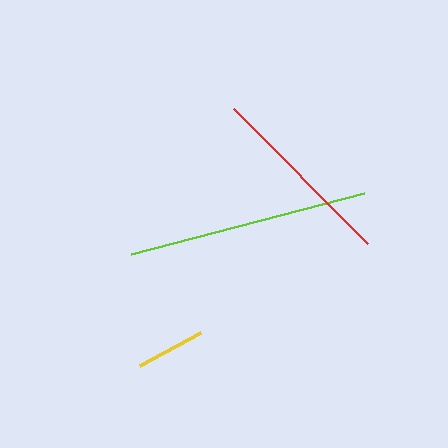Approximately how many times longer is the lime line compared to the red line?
The lime line is approximately 1.3 times the length of the red line.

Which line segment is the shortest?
The yellow line is the shortest at approximately 69 pixels.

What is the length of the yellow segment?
The yellow segment is approximately 69 pixels long.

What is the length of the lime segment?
The lime segment is approximately 241 pixels long.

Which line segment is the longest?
The lime line is the longest at approximately 241 pixels.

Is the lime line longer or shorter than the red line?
The lime line is longer than the red line.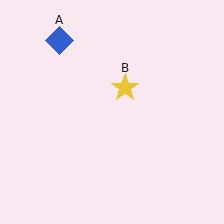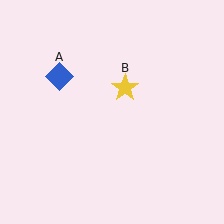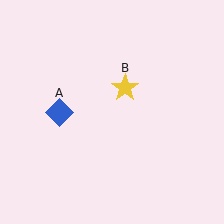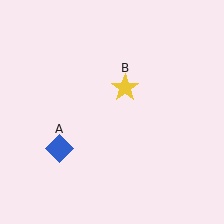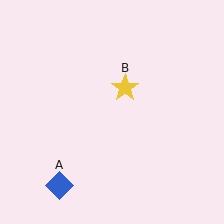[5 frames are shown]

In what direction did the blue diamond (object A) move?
The blue diamond (object A) moved down.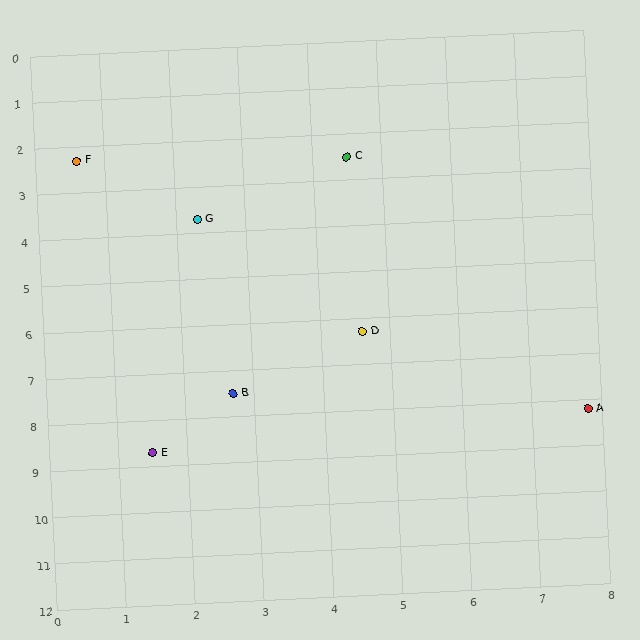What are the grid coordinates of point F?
Point F is at approximately (0.6, 2.3).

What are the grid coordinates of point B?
Point B is at approximately (2.7, 7.5).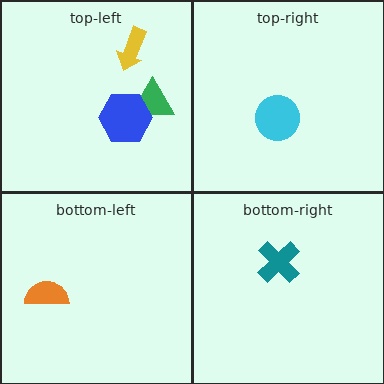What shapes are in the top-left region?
The green triangle, the yellow arrow, the blue hexagon.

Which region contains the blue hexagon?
The top-left region.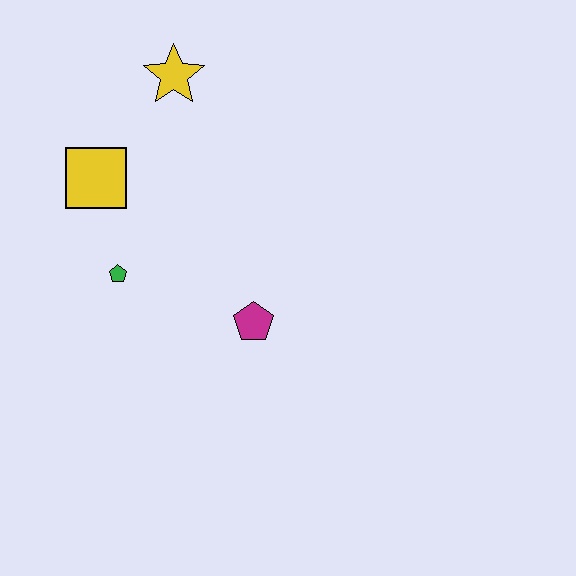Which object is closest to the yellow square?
The green pentagon is closest to the yellow square.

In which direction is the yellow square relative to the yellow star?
The yellow square is below the yellow star.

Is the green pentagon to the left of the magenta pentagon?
Yes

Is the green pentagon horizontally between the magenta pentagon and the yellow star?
No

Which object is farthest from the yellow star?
The magenta pentagon is farthest from the yellow star.